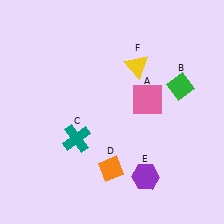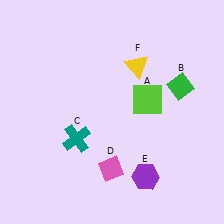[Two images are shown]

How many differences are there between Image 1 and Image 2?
There are 2 differences between the two images.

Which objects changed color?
A changed from pink to lime. D changed from orange to pink.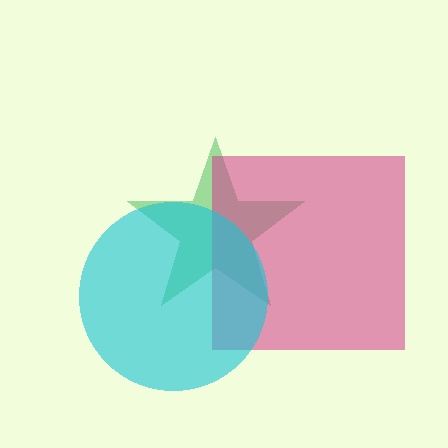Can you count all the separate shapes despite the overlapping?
Yes, there are 3 separate shapes.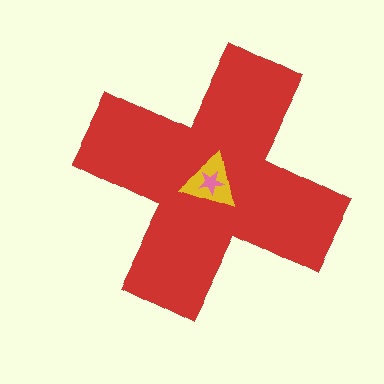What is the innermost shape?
The pink star.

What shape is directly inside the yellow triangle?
The pink star.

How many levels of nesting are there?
3.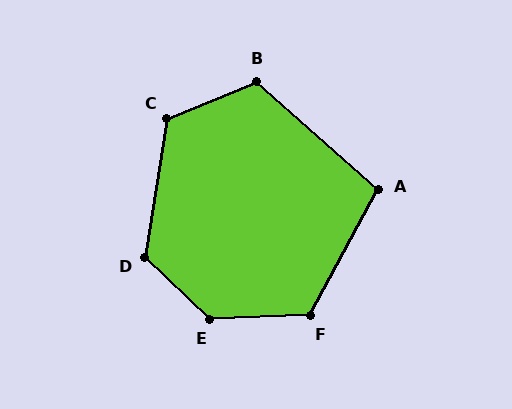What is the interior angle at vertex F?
Approximately 121 degrees (obtuse).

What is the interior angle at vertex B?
Approximately 115 degrees (obtuse).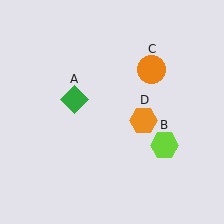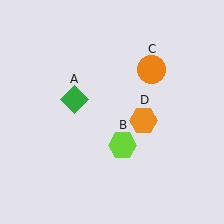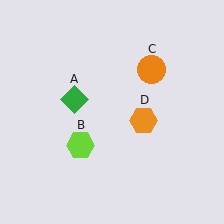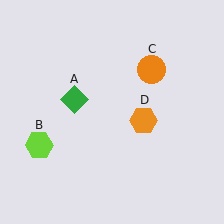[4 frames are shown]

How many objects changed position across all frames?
1 object changed position: lime hexagon (object B).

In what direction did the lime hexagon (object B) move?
The lime hexagon (object B) moved left.